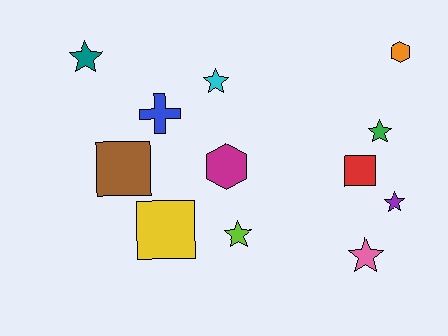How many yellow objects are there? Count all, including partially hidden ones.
There is 1 yellow object.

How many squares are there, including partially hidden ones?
There are 3 squares.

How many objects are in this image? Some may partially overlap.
There are 12 objects.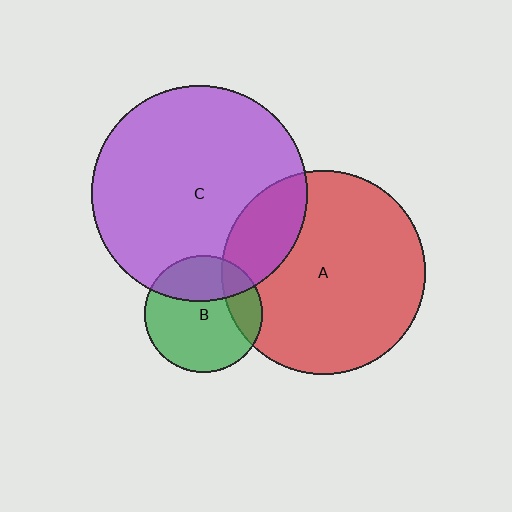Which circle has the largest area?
Circle C (purple).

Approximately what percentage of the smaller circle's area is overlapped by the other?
Approximately 20%.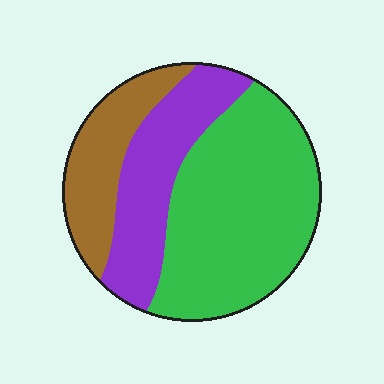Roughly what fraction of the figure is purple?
Purple takes up about one quarter (1/4) of the figure.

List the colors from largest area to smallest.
From largest to smallest: green, purple, brown.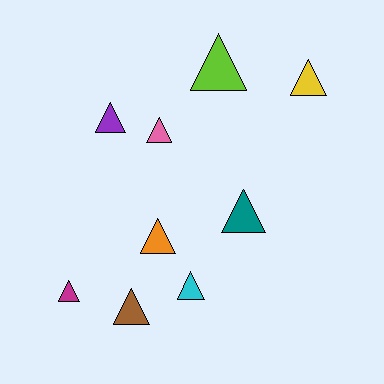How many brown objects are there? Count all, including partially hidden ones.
There is 1 brown object.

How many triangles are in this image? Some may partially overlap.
There are 9 triangles.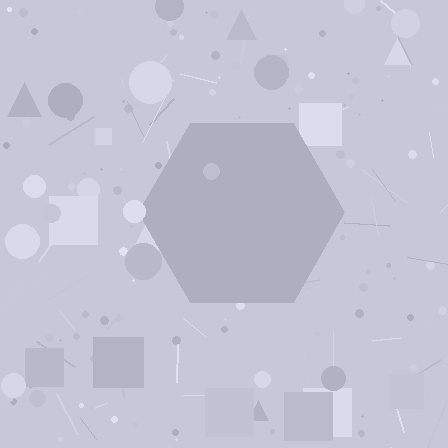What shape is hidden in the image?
A hexagon is hidden in the image.